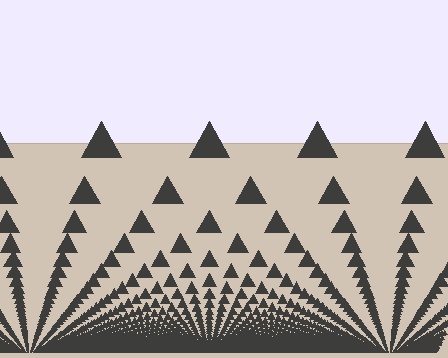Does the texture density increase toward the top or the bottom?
Density increases toward the bottom.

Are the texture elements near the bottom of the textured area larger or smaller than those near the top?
Smaller. The gradient is inverted — elements near the bottom are smaller and denser.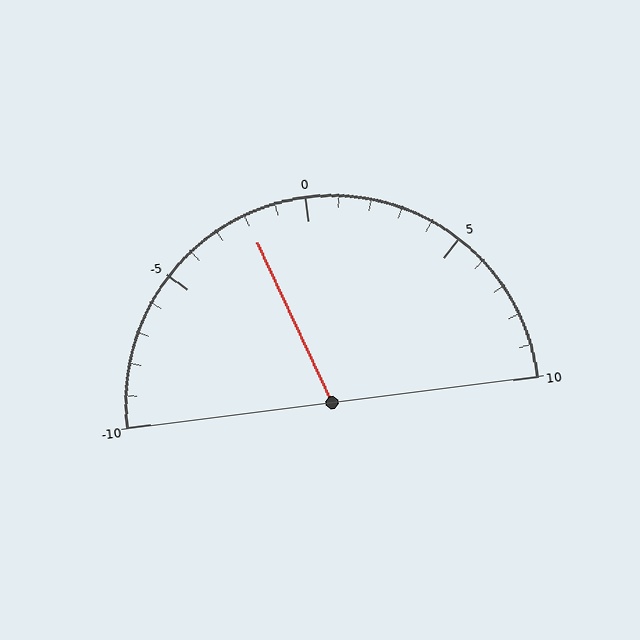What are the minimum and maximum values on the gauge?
The gauge ranges from -10 to 10.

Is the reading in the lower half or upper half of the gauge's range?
The reading is in the lower half of the range (-10 to 10).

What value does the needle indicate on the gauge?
The needle indicates approximately -2.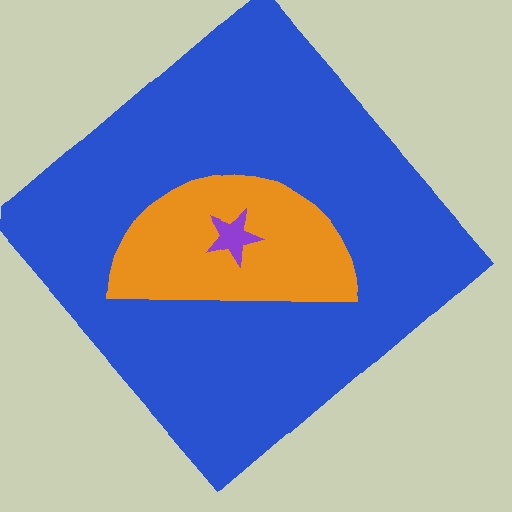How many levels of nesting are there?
3.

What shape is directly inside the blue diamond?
The orange semicircle.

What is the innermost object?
The purple star.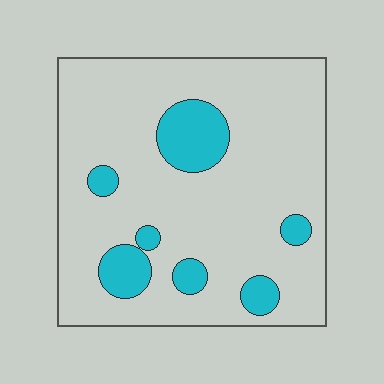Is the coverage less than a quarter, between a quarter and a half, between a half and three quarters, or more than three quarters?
Less than a quarter.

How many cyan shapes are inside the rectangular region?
7.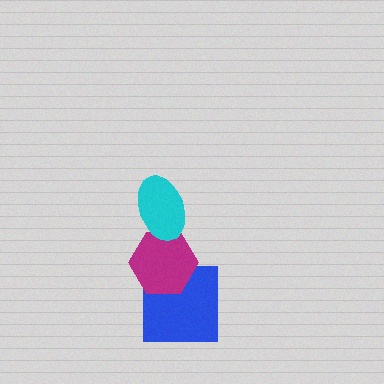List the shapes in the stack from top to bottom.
From top to bottom: the cyan ellipse, the magenta hexagon, the blue square.